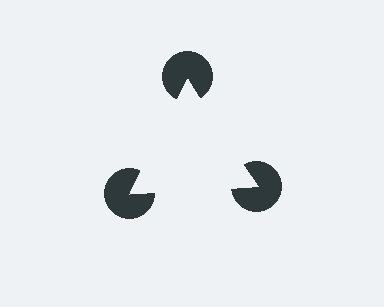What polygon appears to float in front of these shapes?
An illusory triangle — its edges are inferred from the aligned wedge cuts in the pac-man discs, not physically drawn.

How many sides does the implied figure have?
3 sides.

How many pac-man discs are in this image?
There are 3 — one at each vertex of the illusory triangle.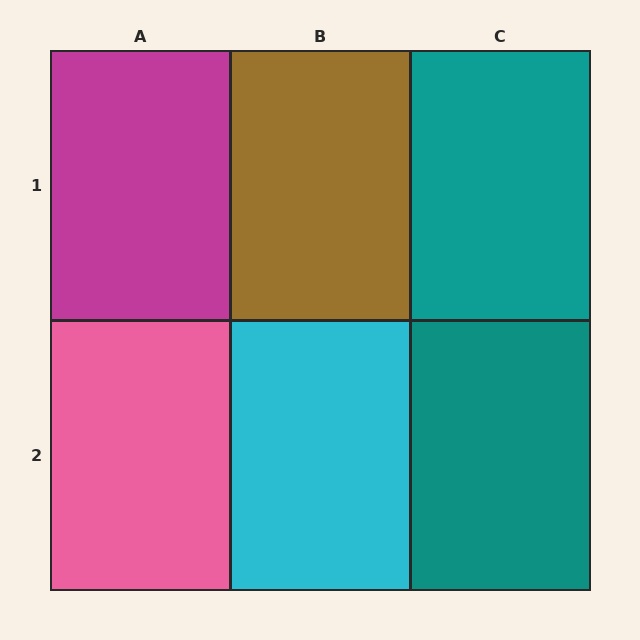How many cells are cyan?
1 cell is cyan.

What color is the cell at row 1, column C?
Teal.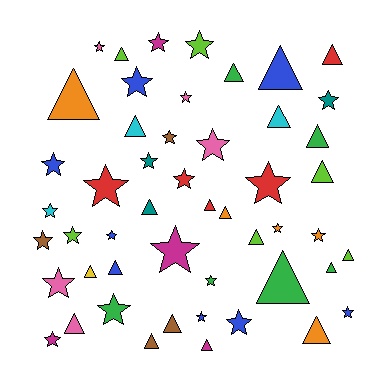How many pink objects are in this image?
There are 5 pink objects.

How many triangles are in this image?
There are 23 triangles.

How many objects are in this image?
There are 50 objects.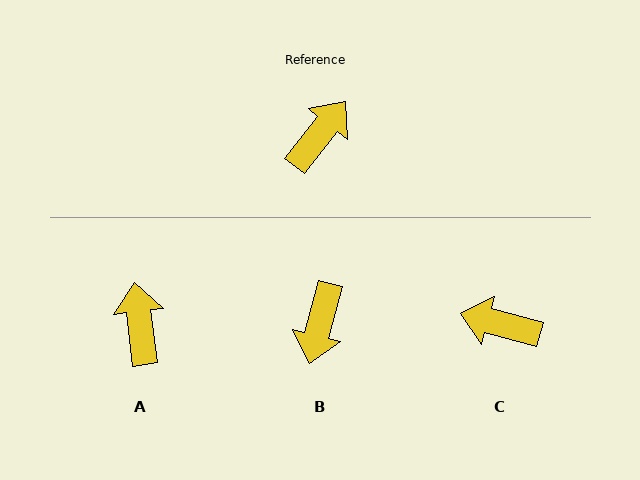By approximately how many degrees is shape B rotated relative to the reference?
Approximately 157 degrees clockwise.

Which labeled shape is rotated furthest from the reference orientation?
B, about 157 degrees away.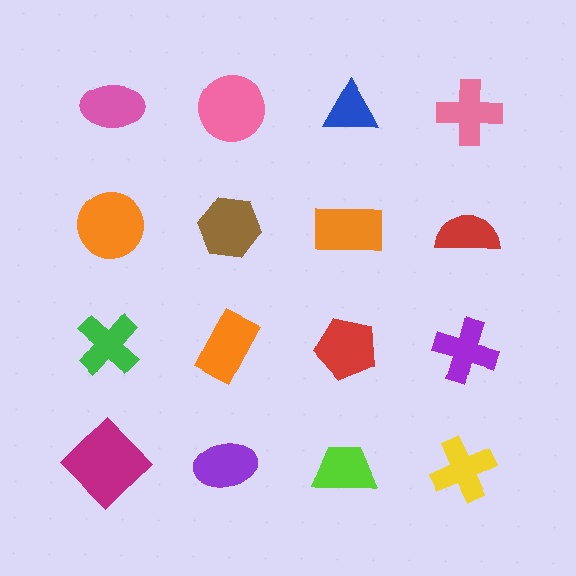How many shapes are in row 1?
4 shapes.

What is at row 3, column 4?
A purple cross.